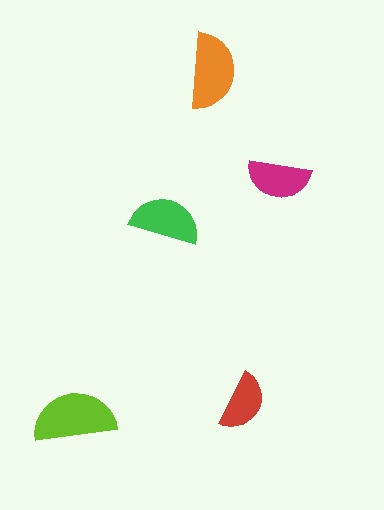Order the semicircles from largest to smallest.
the lime one, the orange one, the green one, the magenta one, the red one.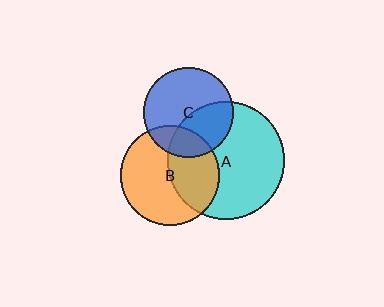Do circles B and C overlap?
Yes.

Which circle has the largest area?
Circle A (cyan).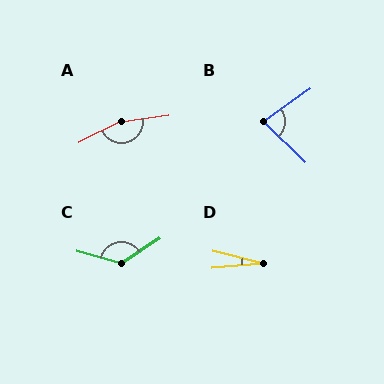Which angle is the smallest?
D, at approximately 19 degrees.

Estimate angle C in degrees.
Approximately 131 degrees.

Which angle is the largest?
A, at approximately 161 degrees.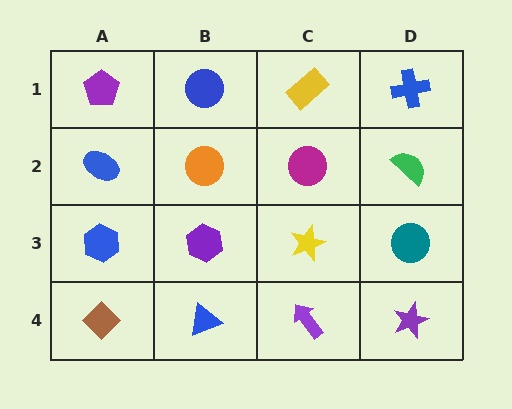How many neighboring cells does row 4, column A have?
2.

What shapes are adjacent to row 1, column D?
A green semicircle (row 2, column D), a yellow rectangle (row 1, column C).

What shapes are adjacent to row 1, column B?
An orange circle (row 2, column B), a purple pentagon (row 1, column A), a yellow rectangle (row 1, column C).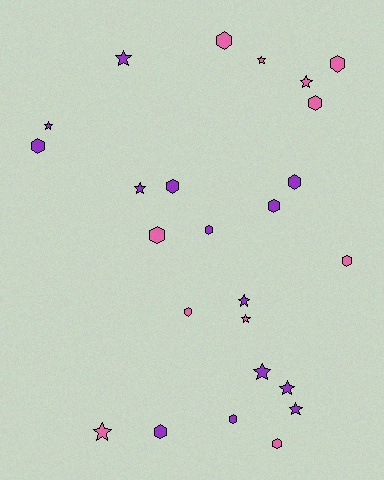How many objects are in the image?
There are 25 objects.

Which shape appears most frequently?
Hexagon, with 14 objects.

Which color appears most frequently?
Purple, with 14 objects.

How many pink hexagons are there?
There are 7 pink hexagons.